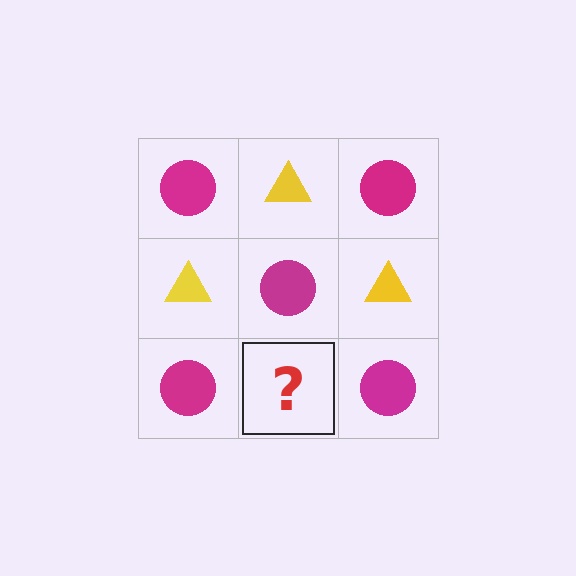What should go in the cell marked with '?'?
The missing cell should contain a yellow triangle.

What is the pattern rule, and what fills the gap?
The rule is that it alternates magenta circle and yellow triangle in a checkerboard pattern. The gap should be filled with a yellow triangle.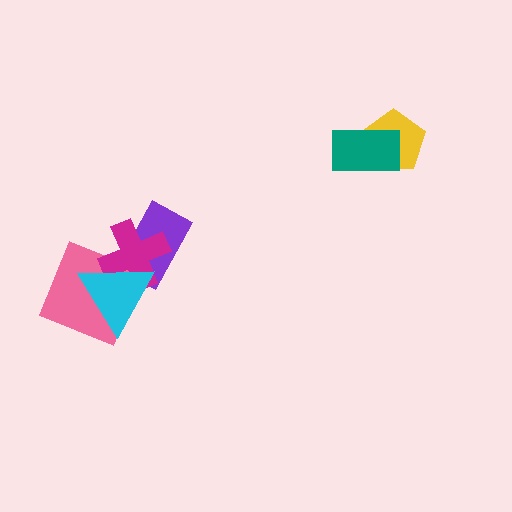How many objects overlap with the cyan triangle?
3 objects overlap with the cyan triangle.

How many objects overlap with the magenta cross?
3 objects overlap with the magenta cross.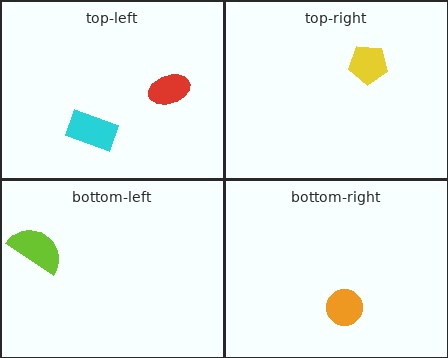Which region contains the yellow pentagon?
The top-right region.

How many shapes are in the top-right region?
1.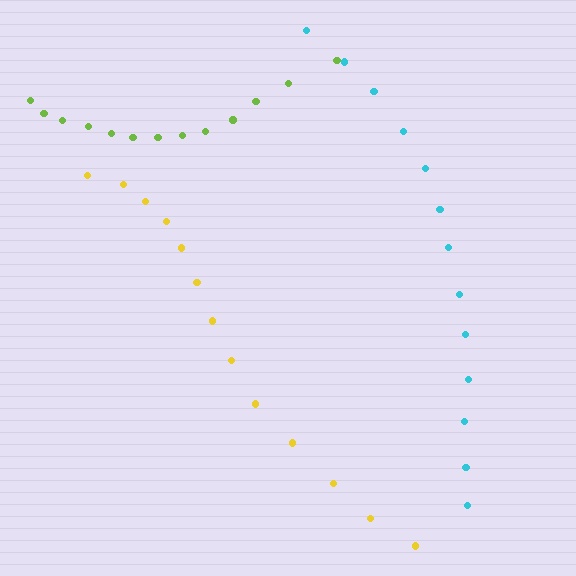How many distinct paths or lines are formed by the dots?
There are 3 distinct paths.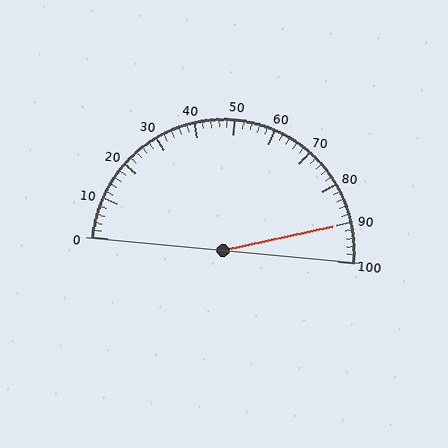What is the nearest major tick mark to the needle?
The nearest major tick mark is 90.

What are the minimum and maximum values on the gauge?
The gauge ranges from 0 to 100.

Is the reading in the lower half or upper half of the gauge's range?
The reading is in the upper half of the range (0 to 100).